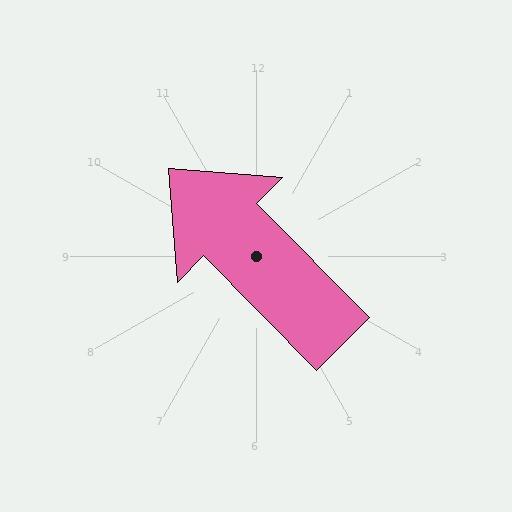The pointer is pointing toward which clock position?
Roughly 11 o'clock.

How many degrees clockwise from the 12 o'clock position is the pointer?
Approximately 315 degrees.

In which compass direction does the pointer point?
Northwest.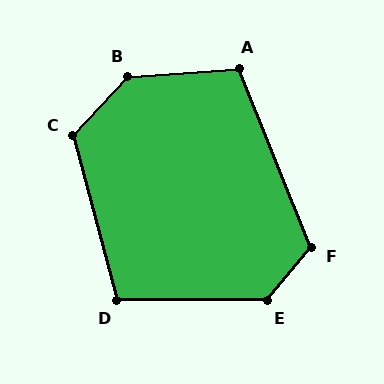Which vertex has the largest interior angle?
B, at approximately 137 degrees.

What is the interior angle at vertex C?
Approximately 122 degrees (obtuse).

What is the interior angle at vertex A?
Approximately 108 degrees (obtuse).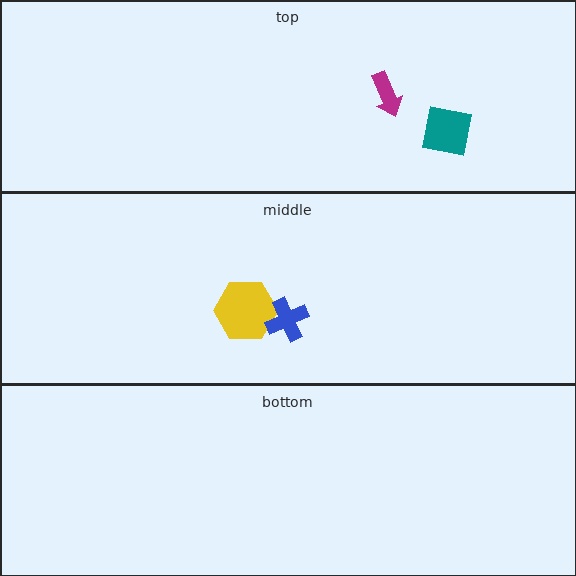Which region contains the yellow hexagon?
The middle region.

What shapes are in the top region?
The teal square, the magenta arrow.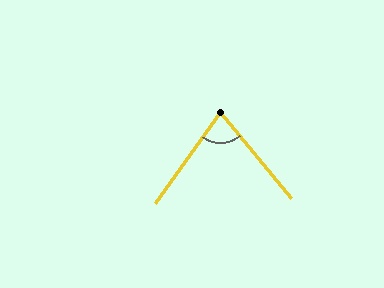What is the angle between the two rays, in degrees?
Approximately 75 degrees.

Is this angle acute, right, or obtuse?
It is acute.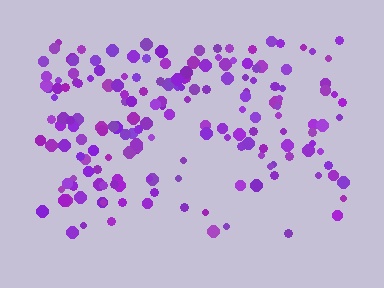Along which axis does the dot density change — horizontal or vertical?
Vertical.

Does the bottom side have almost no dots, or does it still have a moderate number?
Still a moderate number, just noticeably fewer than the top.